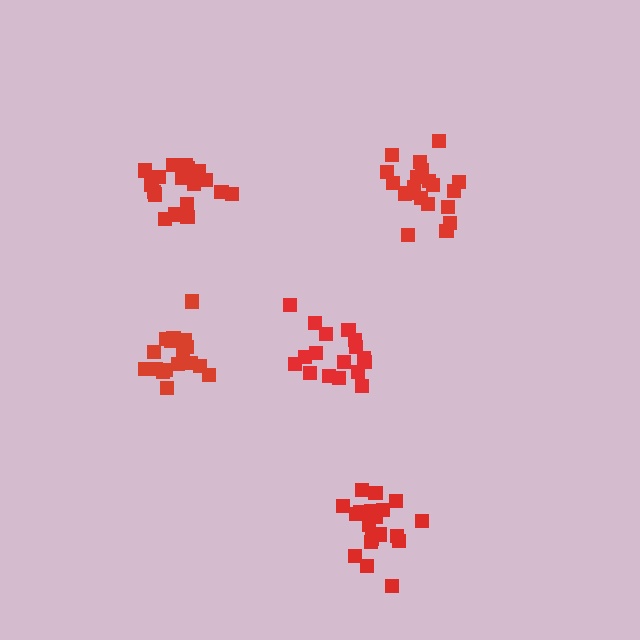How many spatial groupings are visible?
There are 5 spatial groupings.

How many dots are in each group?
Group 1: 21 dots, Group 2: 20 dots, Group 3: 20 dots, Group 4: 17 dots, Group 5: 19 dots (97 total).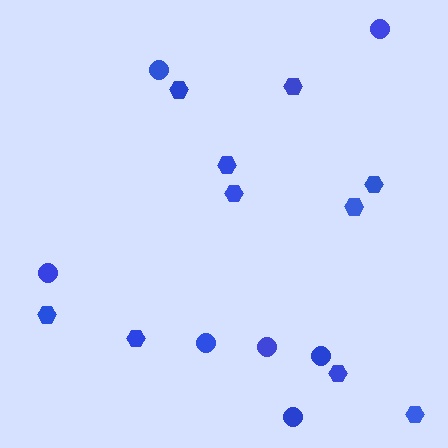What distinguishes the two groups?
There are 2 groups: one group of circles (7) and one group of hexagons (10).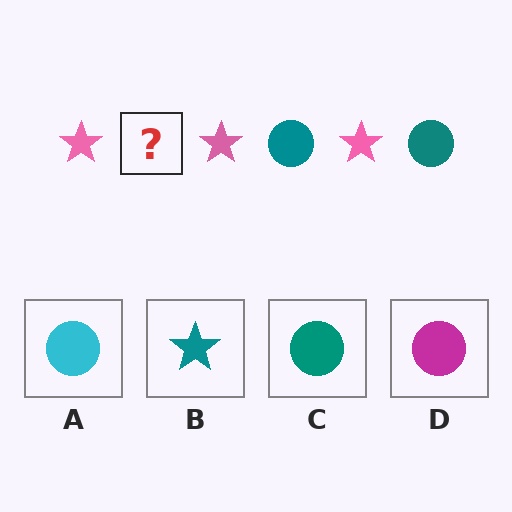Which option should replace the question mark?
Option C.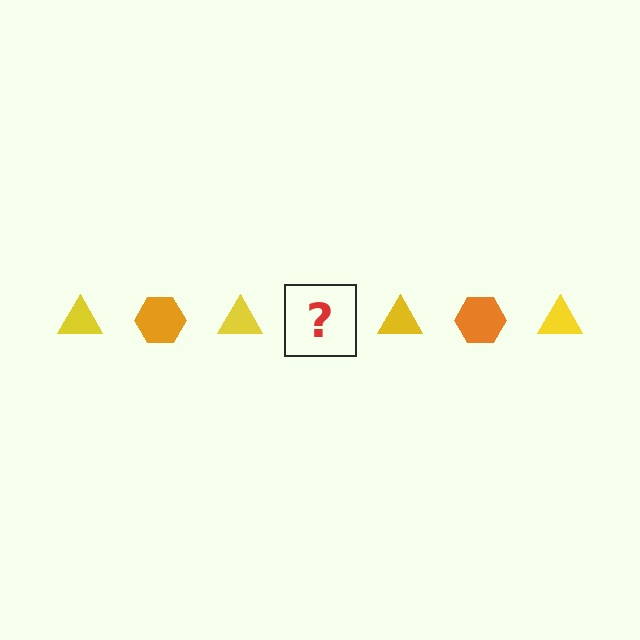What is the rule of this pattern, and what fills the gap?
The rule is that the pattern alternates between yellow triangle and orange hexagon. The gap should be filled with an orange hexagon.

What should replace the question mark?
The question mark should be replaced with an orange hexagon.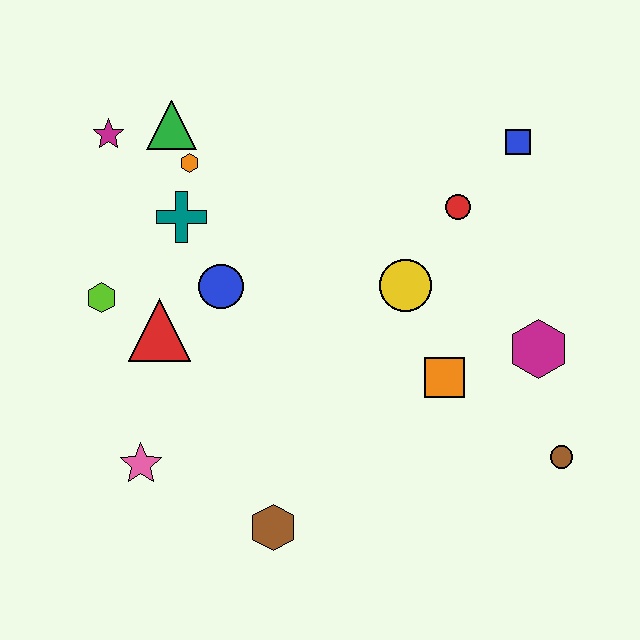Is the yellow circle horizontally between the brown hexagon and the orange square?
Yes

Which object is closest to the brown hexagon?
The pink star is closest to the brown hexagon.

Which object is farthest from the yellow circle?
The magenta star is farthest from the yellow circle.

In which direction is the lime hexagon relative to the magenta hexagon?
The lime hexagon is to the left of the magenta hexagon.